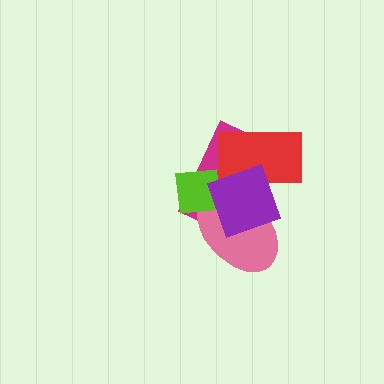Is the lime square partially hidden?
Yes, it is partially covered by another shape.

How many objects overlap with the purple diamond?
4 objects overlap with the purple diamond.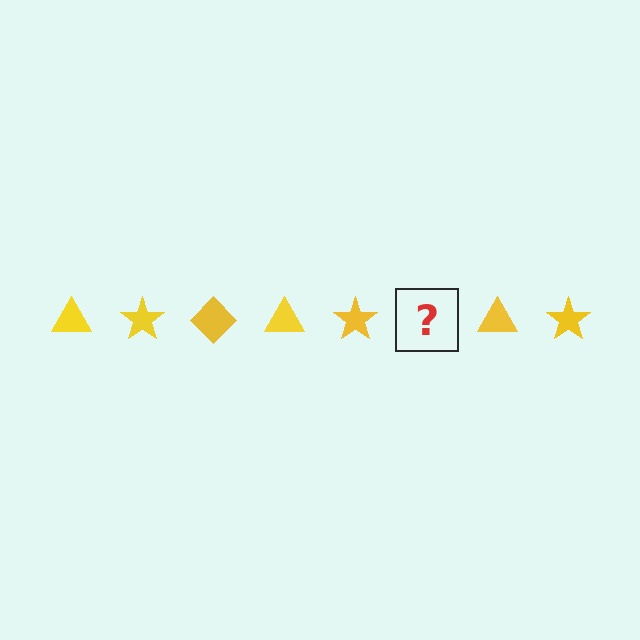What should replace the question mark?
The question mark should be replaced with a yellow diamond.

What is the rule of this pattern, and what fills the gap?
The rule is that the pattern cycles through triangle, star, diamond shapes in yellow. The gap should be filled with a yellow diamond.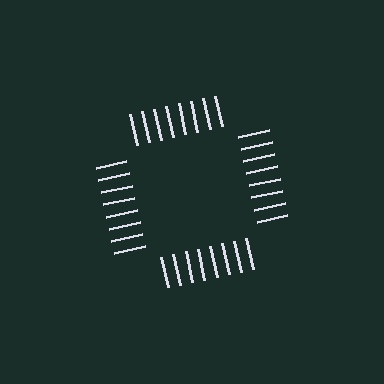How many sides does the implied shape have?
4 sides — the line-ends trace a square.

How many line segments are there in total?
32 — 8 along each of the 4 edges.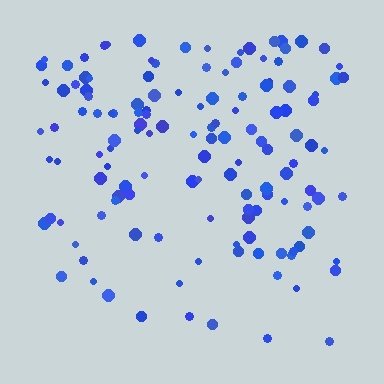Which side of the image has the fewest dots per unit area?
The bottom.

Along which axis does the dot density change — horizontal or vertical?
Vertical.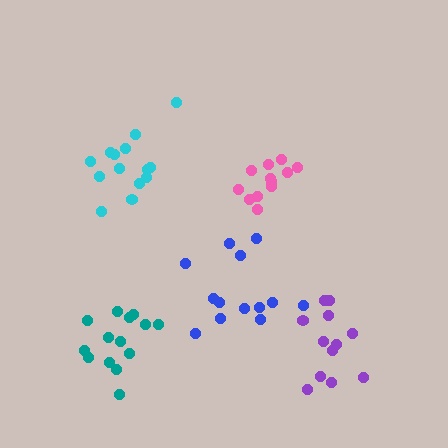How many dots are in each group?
Group 1: 12 dots, Group 2: 14 dots, Group 3: 12 dots, Group 4: 13 dots, Group 5: 14 dots (65 total).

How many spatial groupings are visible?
There are 5 spatial groupings.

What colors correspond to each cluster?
The clusters are colored: pink, cyan, purple, blue, teal.